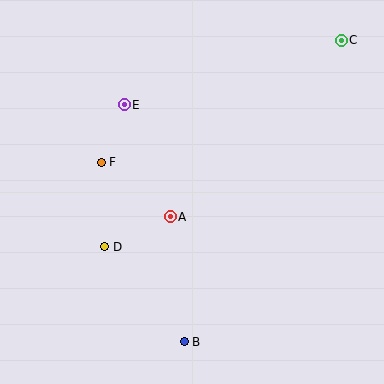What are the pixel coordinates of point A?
Point A is at (170, 217).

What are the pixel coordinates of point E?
Point E is at (124, 105).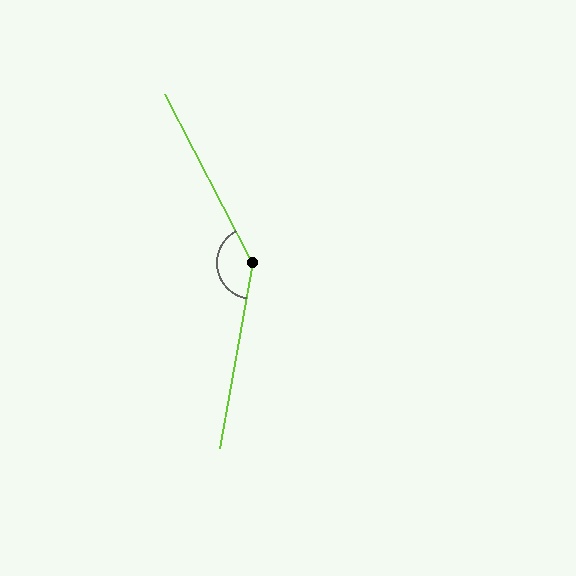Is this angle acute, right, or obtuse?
It is obtuse.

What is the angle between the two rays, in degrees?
Approximately 142 degrees.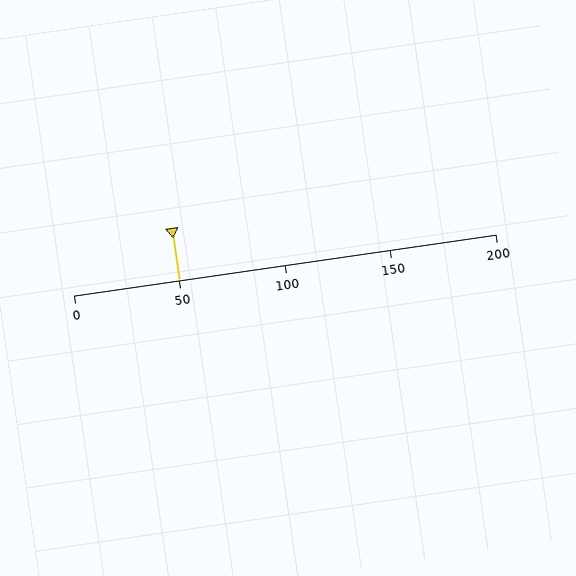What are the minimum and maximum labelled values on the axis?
The axis runs from 0 to 200.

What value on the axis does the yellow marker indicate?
The marker indicates approximately 50.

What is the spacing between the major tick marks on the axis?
The major ticks are spaced 50 apart.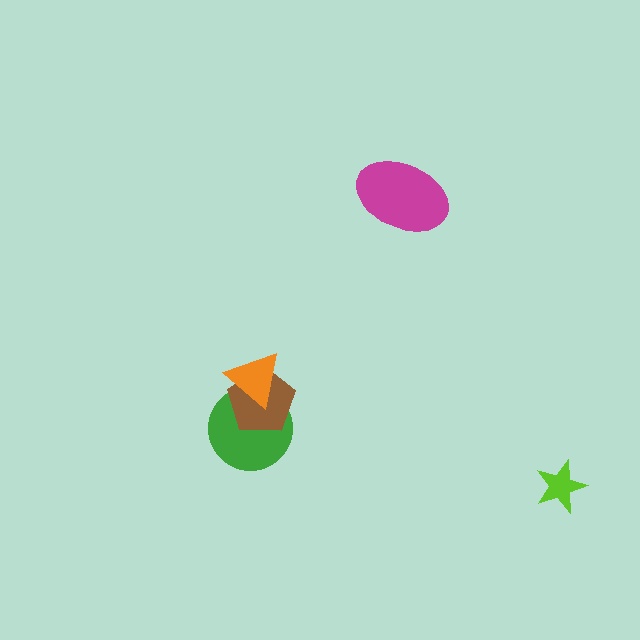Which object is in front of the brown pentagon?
The orange triangle is in front of the brown pentagon.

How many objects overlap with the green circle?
2 objects overlap with the green circle.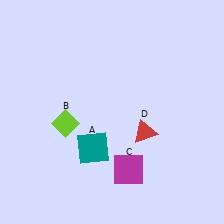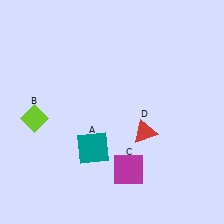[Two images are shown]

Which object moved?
The lime diamond (B) moved left.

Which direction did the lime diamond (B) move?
The lime diamond (B) moved left.